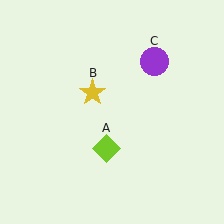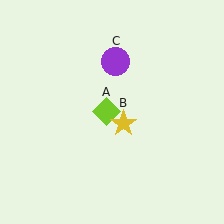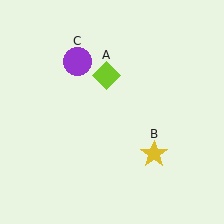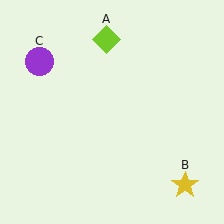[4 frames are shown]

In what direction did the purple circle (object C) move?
The purple circle (object C) moved left.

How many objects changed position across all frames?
3 objects changed position: lime diamond (object A), yellow star (object B), purple circle (object C).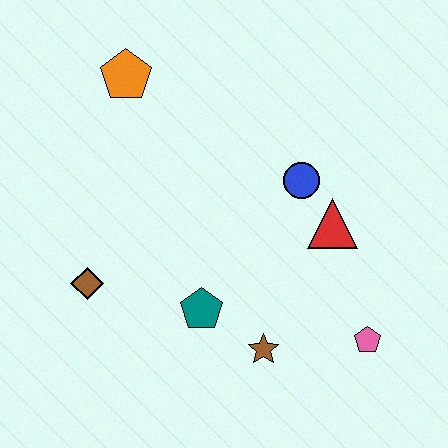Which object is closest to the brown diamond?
The teal pentagon is closest to the brown diamond.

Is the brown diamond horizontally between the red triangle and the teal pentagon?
No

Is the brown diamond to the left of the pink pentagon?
Yes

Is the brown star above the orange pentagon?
No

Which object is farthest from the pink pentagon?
The orange pentagon is farthest from the pink pentagon.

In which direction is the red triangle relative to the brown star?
The red triangle is above the brown star.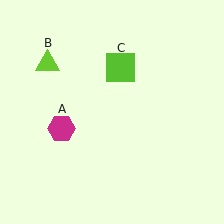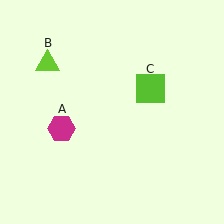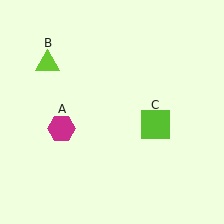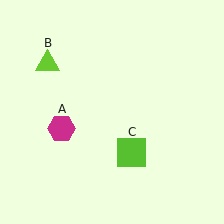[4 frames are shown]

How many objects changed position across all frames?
1 object changed position: lime square (object C).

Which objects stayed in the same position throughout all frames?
Magenta hexagon (object A) and lime triangle (object B) remained stationary.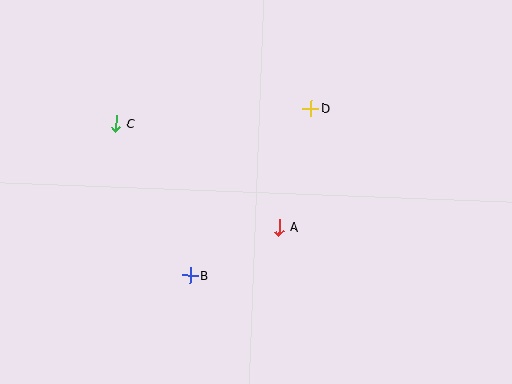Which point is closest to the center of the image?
Point A at (280, 227) is closest to the center.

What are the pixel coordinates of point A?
Point A is at (280, 227).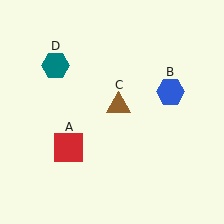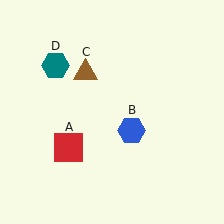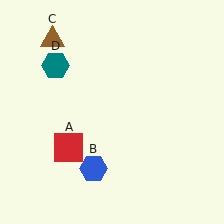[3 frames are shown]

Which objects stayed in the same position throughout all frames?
Red square (object A) and teal hexagon (object D) remained stationary.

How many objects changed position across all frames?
2 objects changed position: blue hexagon (object B), brown triangle (object C).